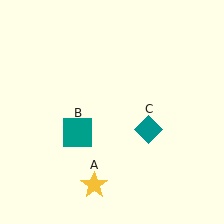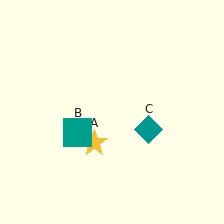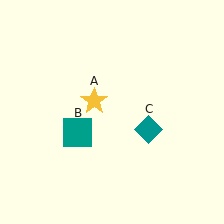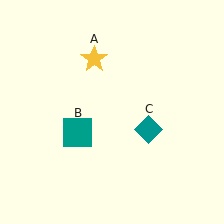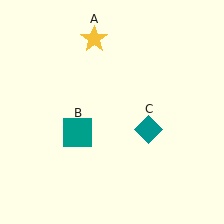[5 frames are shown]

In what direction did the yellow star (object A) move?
The yellow star (object A) moved up.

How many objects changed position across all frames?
1 object changed position: yellow star (object A).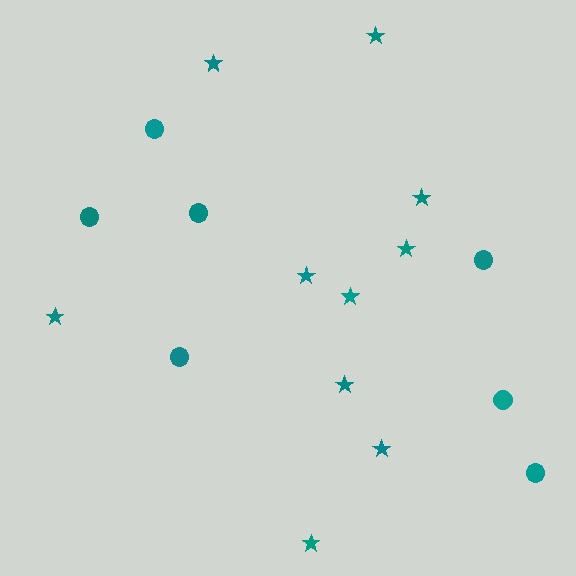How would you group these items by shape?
There are 2 groups: one group of stars (10) and one group of circles (7).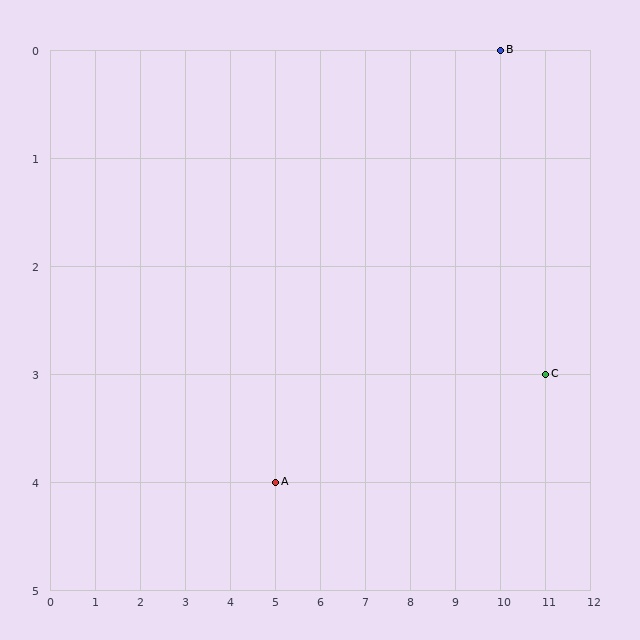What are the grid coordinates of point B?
Point B is at grid coordinates (10, 0).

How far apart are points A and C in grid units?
Points A and C are 6 columns and 1 row apart (about 6.1 grid units diagonally).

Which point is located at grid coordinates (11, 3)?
Point C is at (11, 3).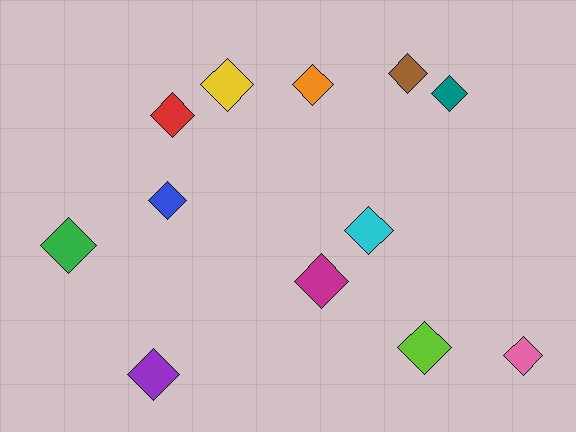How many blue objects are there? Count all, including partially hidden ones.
There is 1 blue object.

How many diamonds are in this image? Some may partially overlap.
There are 12 diamonds.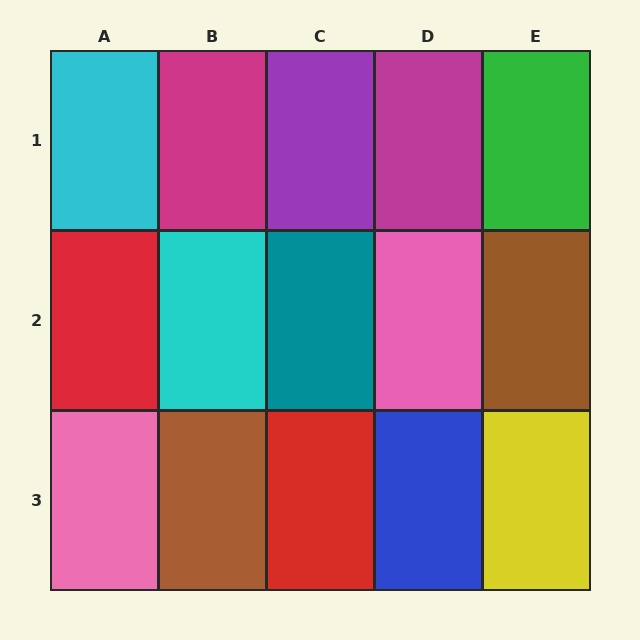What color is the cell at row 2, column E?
Brown.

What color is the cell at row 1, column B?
Magenta.